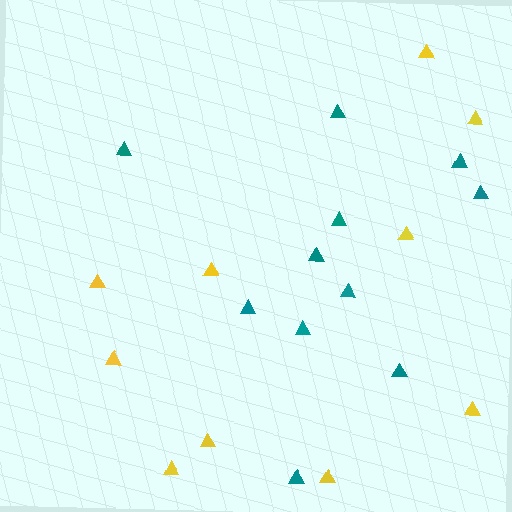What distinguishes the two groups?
There are 2 groups: one group of teal triangles (11) and one group of yellow triangles (10).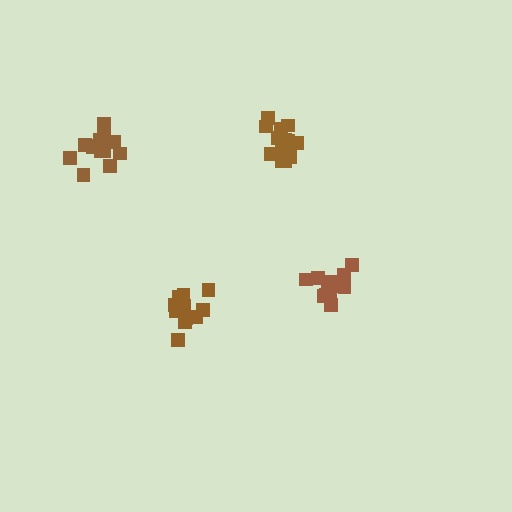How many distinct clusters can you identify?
There are 4 distinct clusters.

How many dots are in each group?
Group 1: 16 dots, Group 2: 17 dots, Group 3: 13 dots, Group 4: 14 dots (60 total).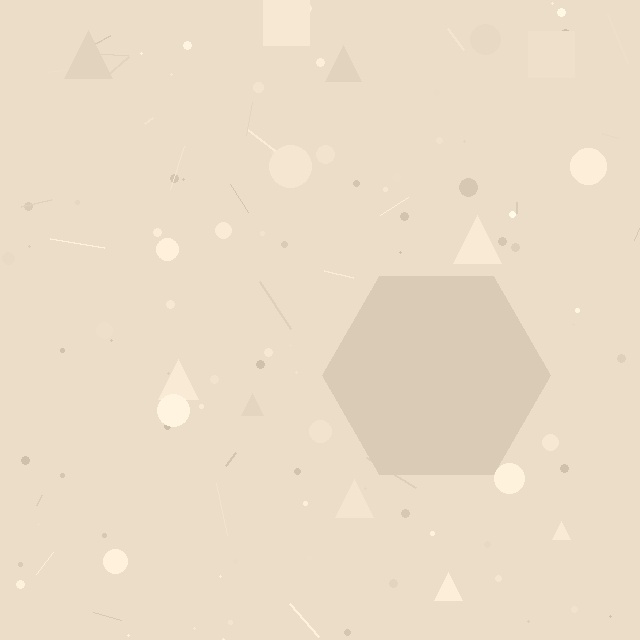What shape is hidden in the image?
A hexagon is hidden in the image.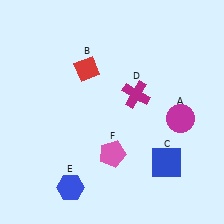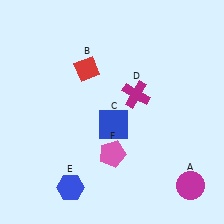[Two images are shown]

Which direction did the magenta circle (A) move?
The magenta circle (A) moved down.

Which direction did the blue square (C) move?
The blue square (C) moved left.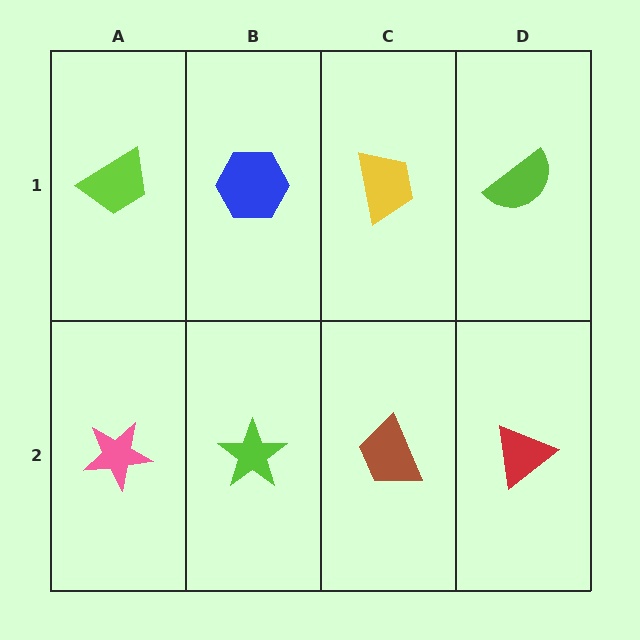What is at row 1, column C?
A yellow trapezoid.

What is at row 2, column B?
A lime star.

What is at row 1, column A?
A lime trapezoid.